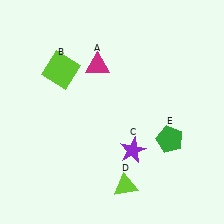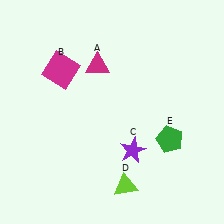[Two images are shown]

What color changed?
The square (B) changed from lime in Image 1 to magenta in Image 2.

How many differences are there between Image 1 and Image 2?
There is 1 difference between the two images.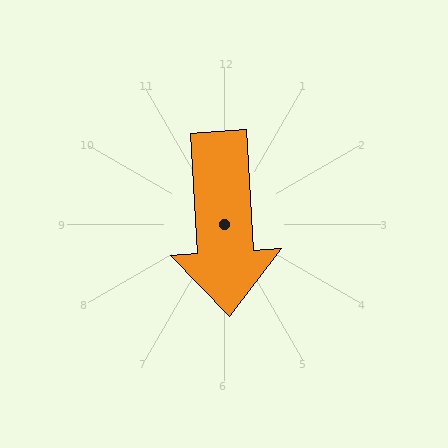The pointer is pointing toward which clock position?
Roughly 6 o'clock.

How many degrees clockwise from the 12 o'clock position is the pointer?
Approximately 177 degrees.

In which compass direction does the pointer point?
South.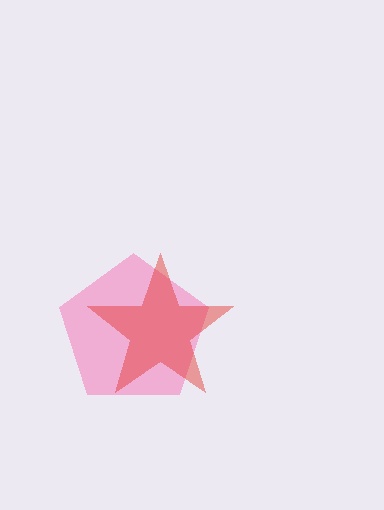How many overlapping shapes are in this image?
There are 2 overlapping shapes in the image.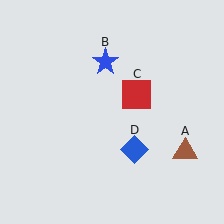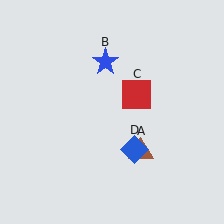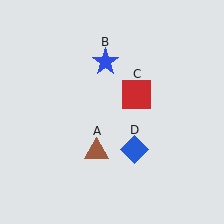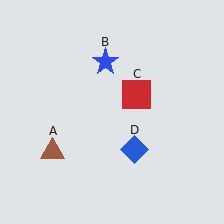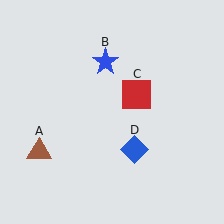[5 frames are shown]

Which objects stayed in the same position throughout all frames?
Blue star (object B) and red square (object C) and blue diamond (object D) remained stationary.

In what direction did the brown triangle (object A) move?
The brown triangle (object A) moved left.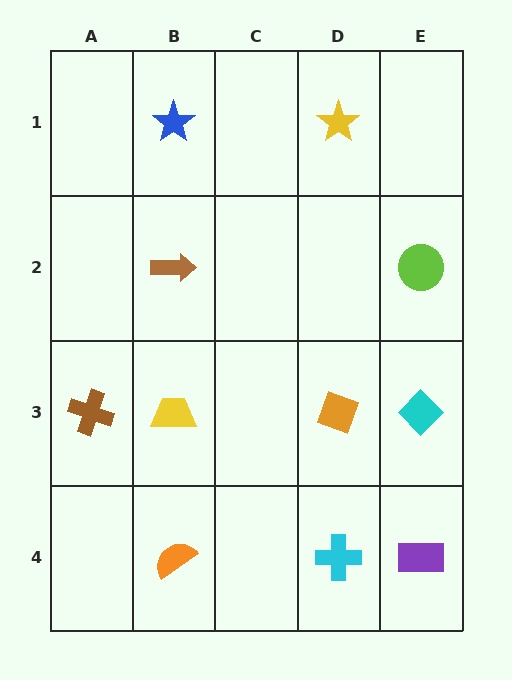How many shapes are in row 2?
2 shapes.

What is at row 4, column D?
A cyan cross.